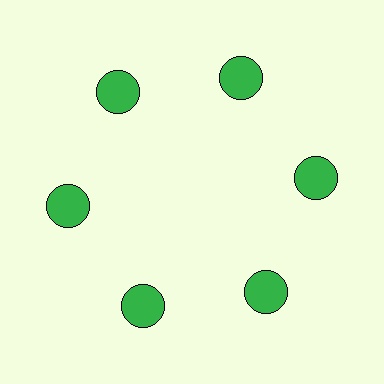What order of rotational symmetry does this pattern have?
This pattern has 6-fold rotational symmetry.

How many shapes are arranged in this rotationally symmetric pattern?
There are 6 shapes, arranged in 6 groups of 1.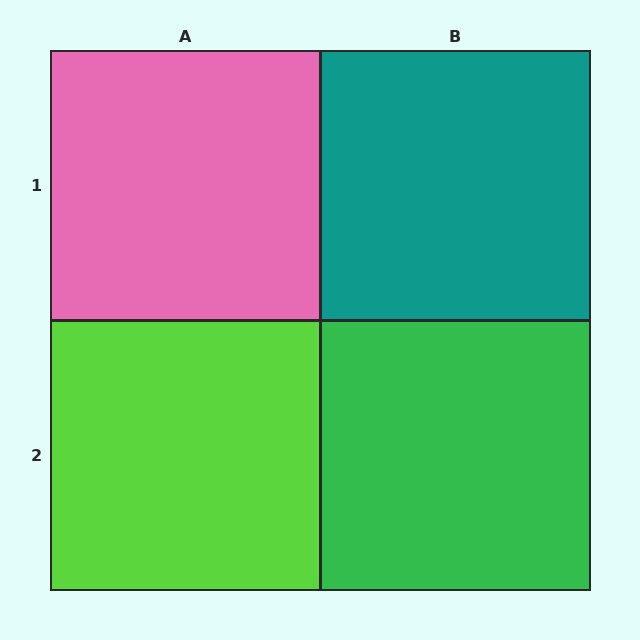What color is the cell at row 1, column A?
Pink.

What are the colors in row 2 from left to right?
Lime, green.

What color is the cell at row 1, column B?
Teal.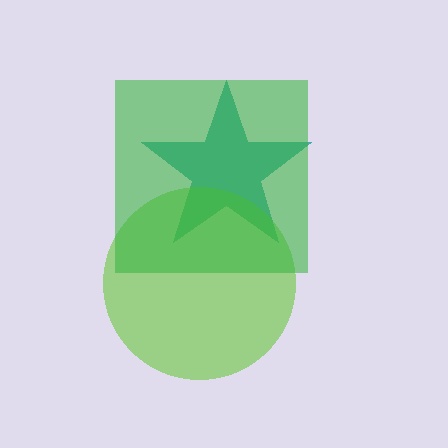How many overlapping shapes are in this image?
There are 3 overlapping shapes in the image.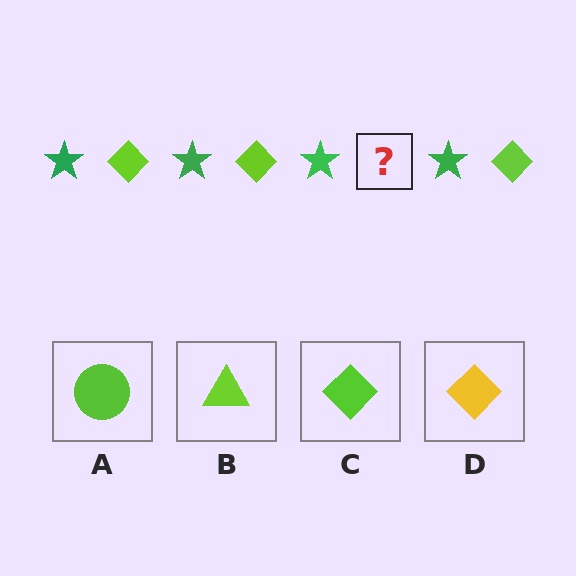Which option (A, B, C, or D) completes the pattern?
C.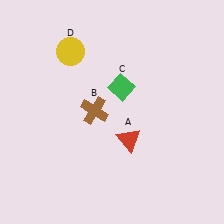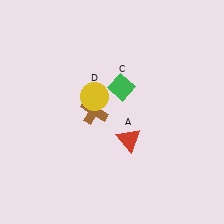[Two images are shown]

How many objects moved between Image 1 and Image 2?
1 object moved between the two images.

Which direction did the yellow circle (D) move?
The yellow circle (D) moved down.